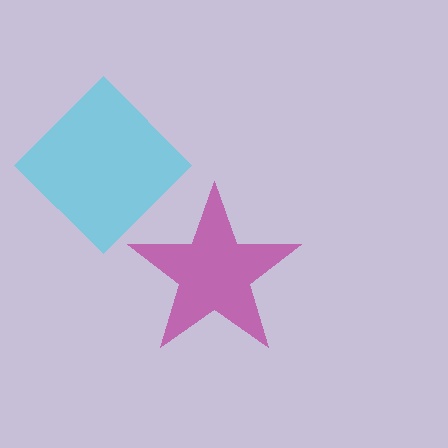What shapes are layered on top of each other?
The layered shapes are: a cyan diamond, a magenta star.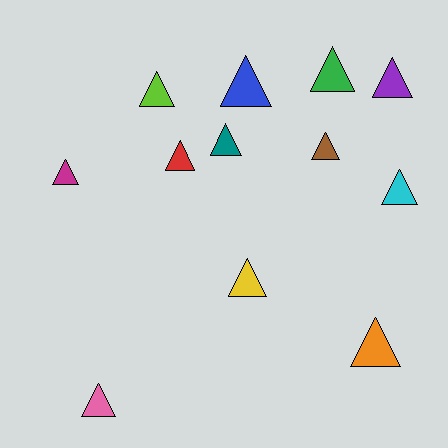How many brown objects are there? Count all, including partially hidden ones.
There is 1 brown object.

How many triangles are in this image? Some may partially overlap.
There are 12 triangles.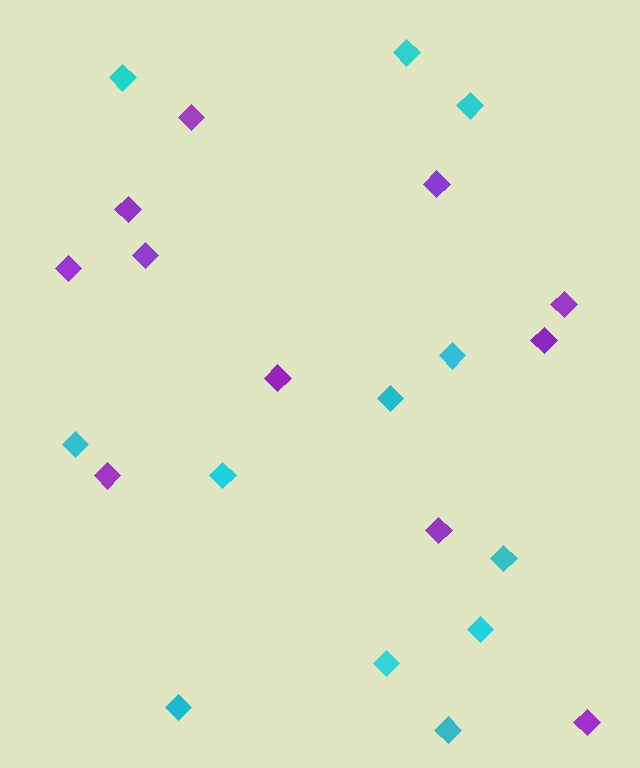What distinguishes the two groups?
There are 2 groups: one group of purple diamonds (11) and one group of cyan diamonds (12).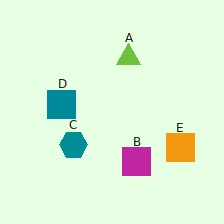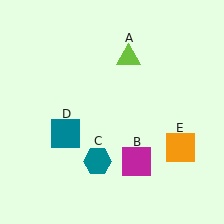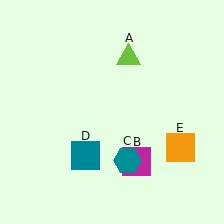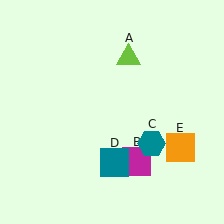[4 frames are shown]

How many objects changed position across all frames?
2 objects changed position: teal hexagon (object C), teal square (object D).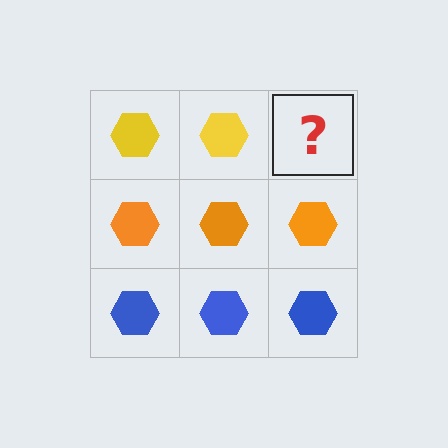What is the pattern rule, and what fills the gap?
The rule is that each row has a consistent color. The gap should be filled with a yellow hexagon.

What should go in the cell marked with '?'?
The missing cell should contain a yellow hexagon.